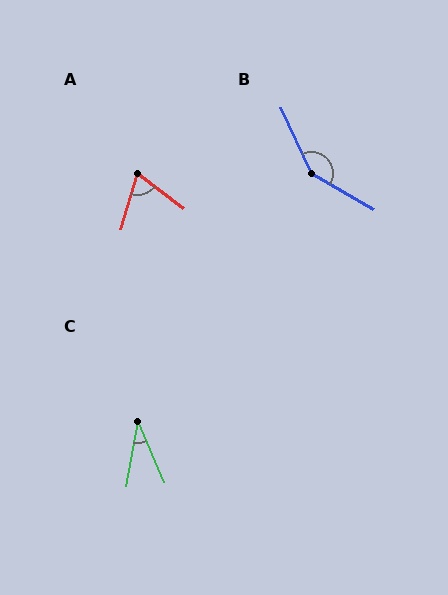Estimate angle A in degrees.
Approximately 71 degrees.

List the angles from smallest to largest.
C (34°), A (71°), B (145°).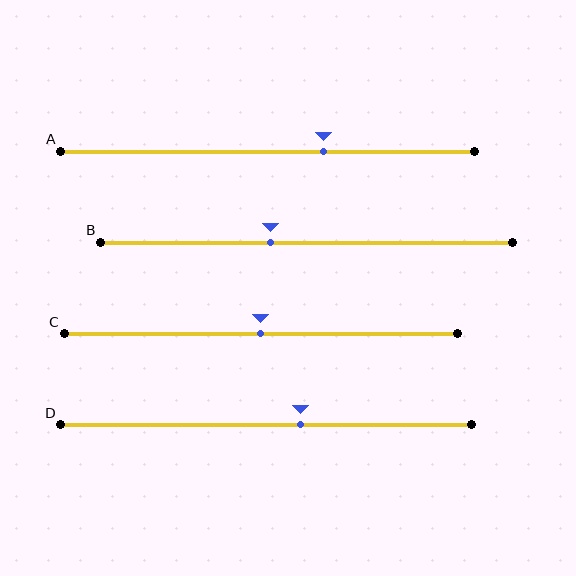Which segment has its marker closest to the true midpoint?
Segment C has its marker closest to the true midpoint.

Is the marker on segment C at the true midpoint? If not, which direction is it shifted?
Yes, the marker on segment C is at the true midpoint.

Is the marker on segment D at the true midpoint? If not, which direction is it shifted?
No, the marker on segment D is shifted to the right by about 9% of the segment length.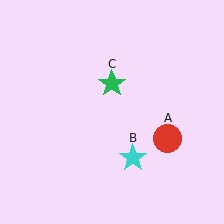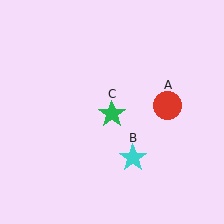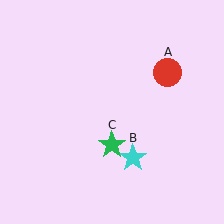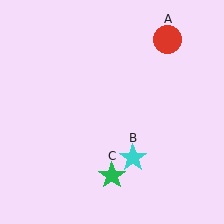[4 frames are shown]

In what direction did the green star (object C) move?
The green star (object C) moved down.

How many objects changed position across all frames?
2 objects changed position: red circle (object A), green star (object C).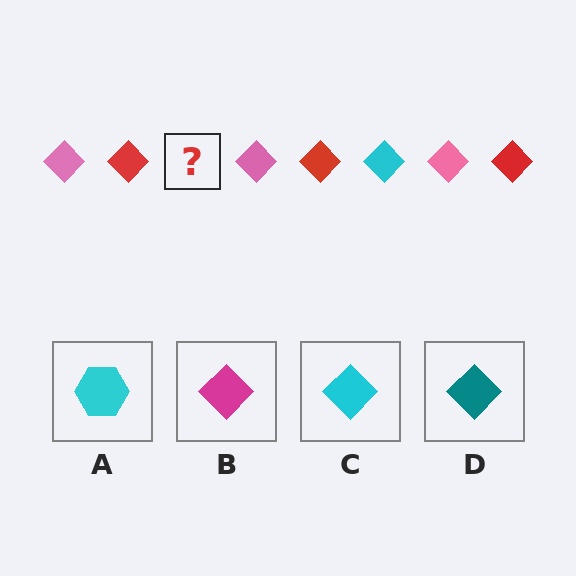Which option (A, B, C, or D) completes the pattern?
C.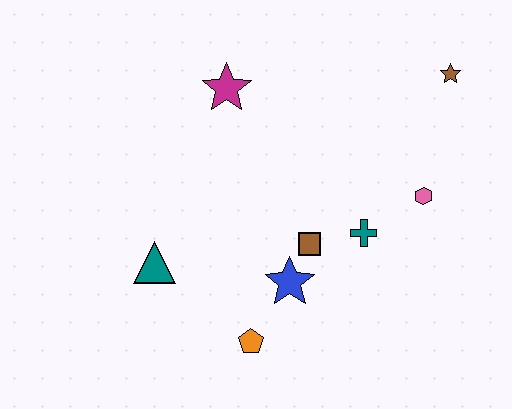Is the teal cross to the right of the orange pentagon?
Yes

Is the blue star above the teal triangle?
No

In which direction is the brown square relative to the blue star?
The brown square is above the blue star.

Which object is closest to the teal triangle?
The orange pentagon is closest to the teal triangle.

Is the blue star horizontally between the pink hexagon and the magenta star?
Yes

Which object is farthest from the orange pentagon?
The brown star is farthest from the orange pentagon.